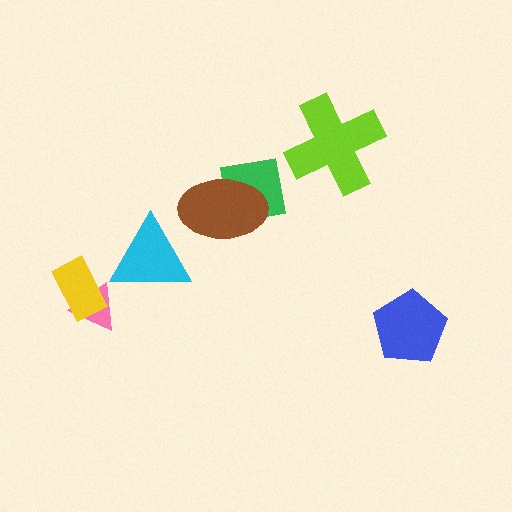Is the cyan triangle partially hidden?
No, no other shape covers it.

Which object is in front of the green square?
The brown ellipse is in front of the green square.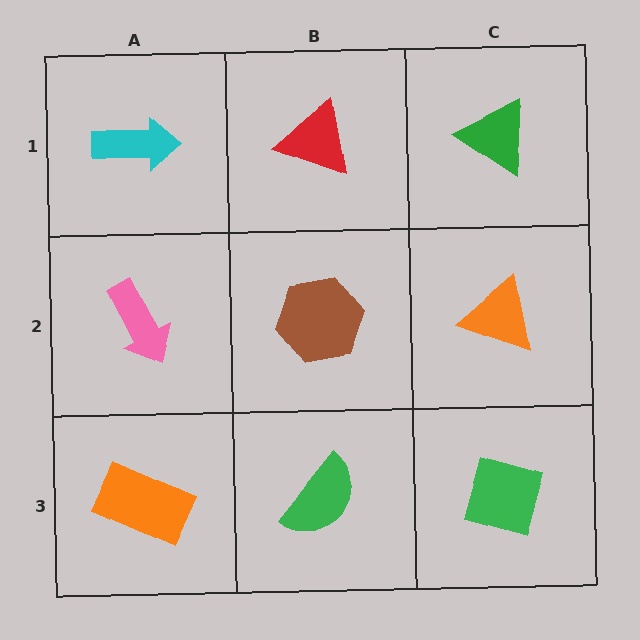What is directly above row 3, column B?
A brown hexagon.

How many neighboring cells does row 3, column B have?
3.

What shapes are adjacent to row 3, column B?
A brown hexagon (row 2, column B), an orange rectangle (row 3, column A), a green diamond (row 3, column C).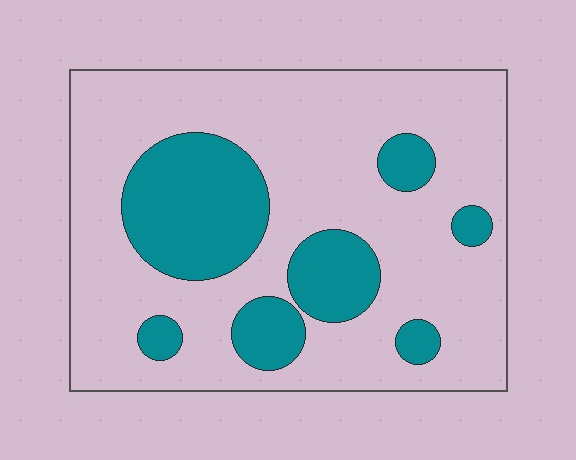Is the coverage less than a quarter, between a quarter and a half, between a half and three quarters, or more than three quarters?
Between a quarter and a half.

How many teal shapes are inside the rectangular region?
7.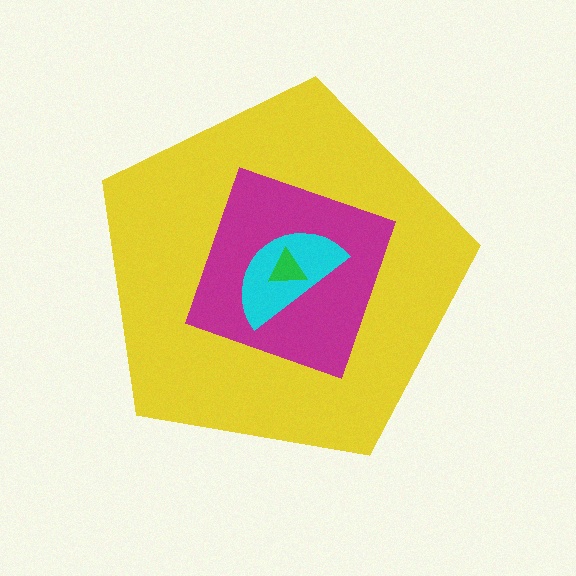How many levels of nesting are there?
4.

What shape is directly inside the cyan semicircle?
The green triangle.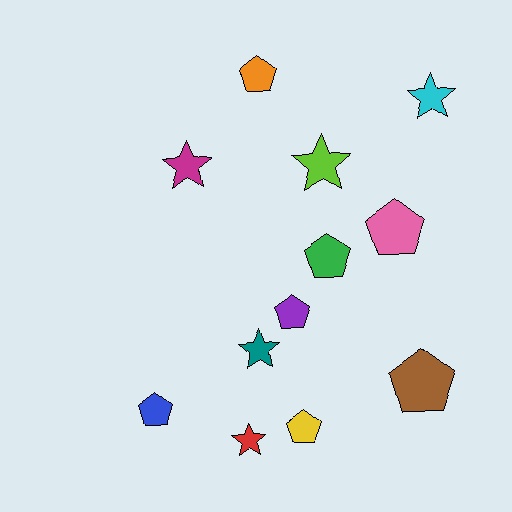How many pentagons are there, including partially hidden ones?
There are 7 pentagons.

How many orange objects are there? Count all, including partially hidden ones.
There is 1 orange object.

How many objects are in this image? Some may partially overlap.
There are 12 objects.